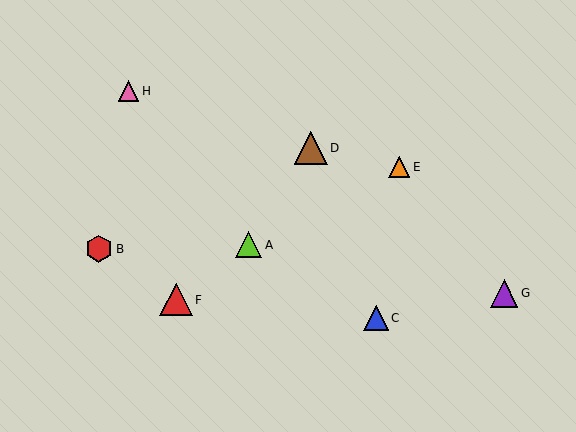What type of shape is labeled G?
Shape G is a purple triangle.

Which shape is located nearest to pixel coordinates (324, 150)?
The brown triangle (labeled D) at (311, 148) is nearest to that location.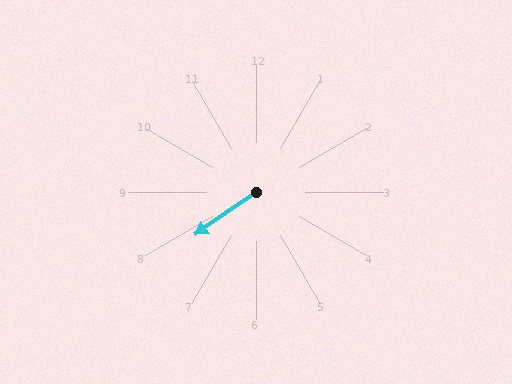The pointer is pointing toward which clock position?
Roughly 8 o'clock.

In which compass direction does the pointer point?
Southwest.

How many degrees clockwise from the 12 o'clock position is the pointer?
Approximately 235 degrees.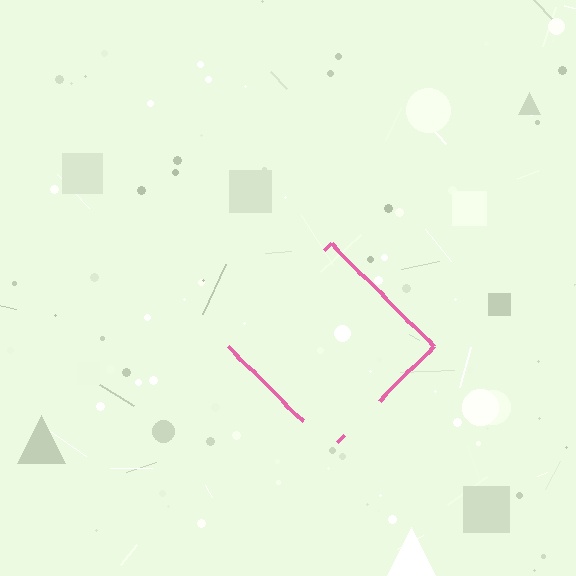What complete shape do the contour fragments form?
The contour fragments form a diamond.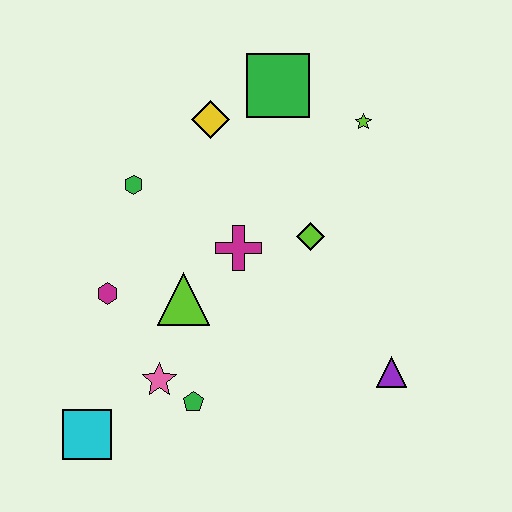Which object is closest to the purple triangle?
The lime diamond is closest to the purple triangle.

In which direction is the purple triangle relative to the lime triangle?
The purple triangle is to the right of the lime triangle.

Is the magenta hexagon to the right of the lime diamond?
No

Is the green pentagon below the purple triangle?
Yes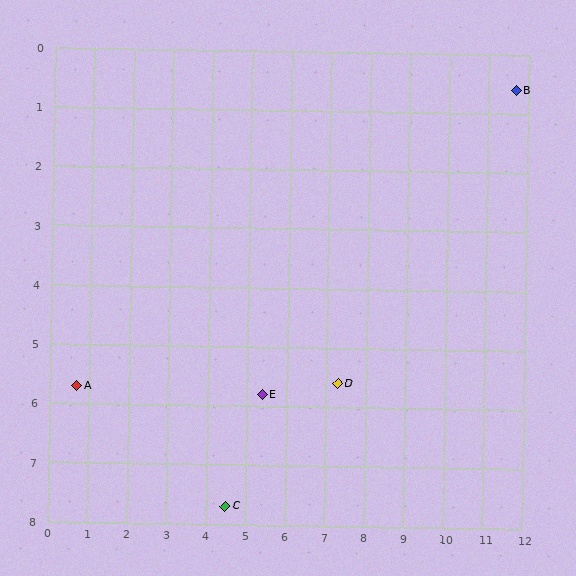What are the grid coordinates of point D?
Point D is at approximately (7.3, 5.6).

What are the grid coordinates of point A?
Point A is at approximately (0.7, 5.7).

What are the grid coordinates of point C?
Point C is at approximately (4.5, 7.7).